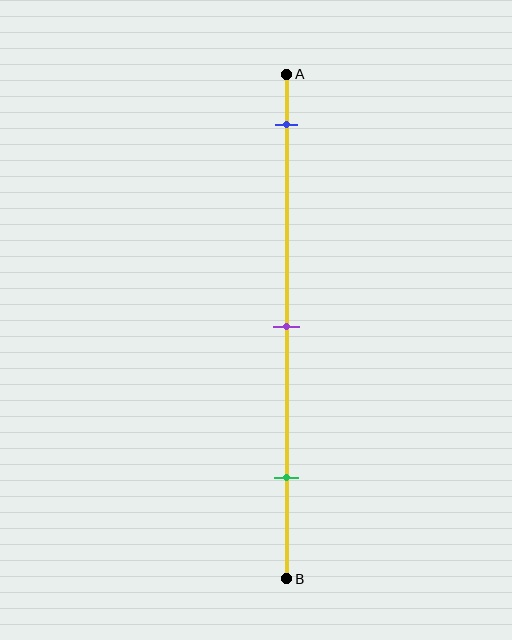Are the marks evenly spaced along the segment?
Yes, the marks are approximately evenly spaced.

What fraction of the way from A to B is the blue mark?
The blue mark is approximately 10% (0.1) of the way from A to B.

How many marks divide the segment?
There are 3 marks dividing the segment.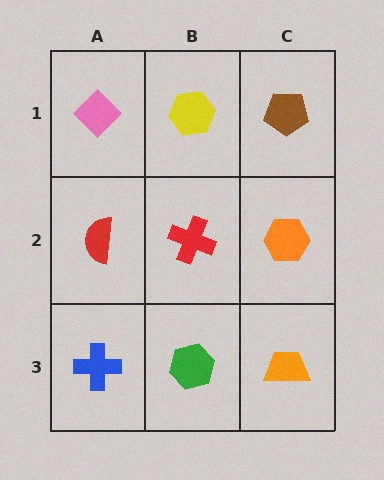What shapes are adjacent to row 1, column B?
A red cross (row 2, column B), a pink diamond (row 1, column A), a brown pentagon (row 1, column C).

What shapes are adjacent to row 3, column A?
A red semicircle (row 2, column A), a green hexagon (row 3, column B).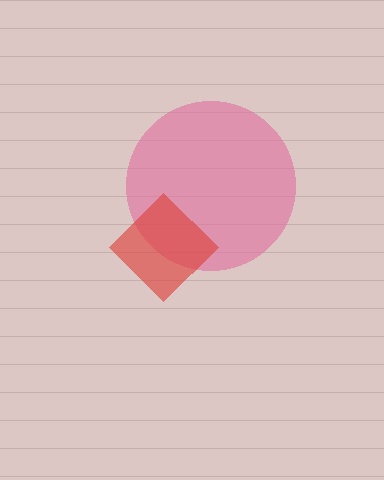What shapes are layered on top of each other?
The layered shapes are: a pink circle, a red diamond.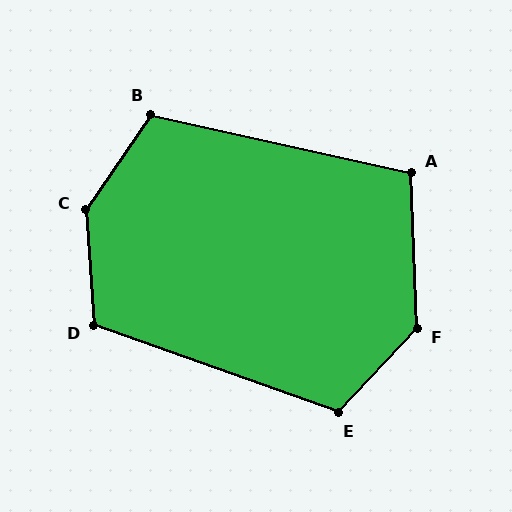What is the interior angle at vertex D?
Approximately 114 degrees (obtuse).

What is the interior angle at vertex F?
Approximately 135 degrees (obtuse).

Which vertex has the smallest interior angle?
A, at approximately 105 degrees.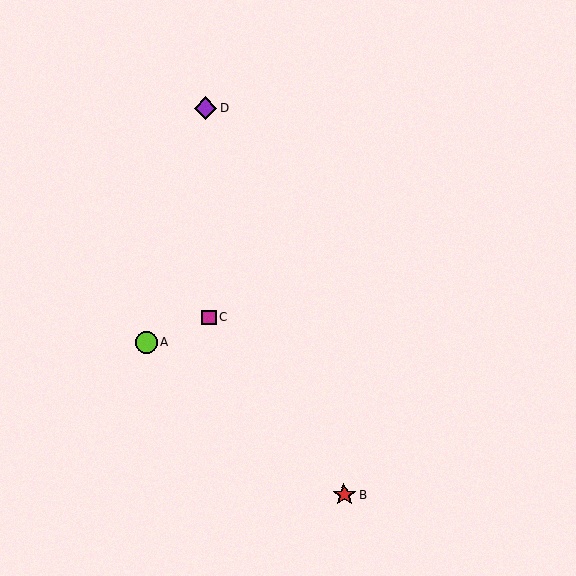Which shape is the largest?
The red star (labeled B) is the largest.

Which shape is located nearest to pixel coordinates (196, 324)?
The magenta square (labeled C) at (209, 317) is nearest to that location.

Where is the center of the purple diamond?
The center of the purple diamond is at (205, 108).